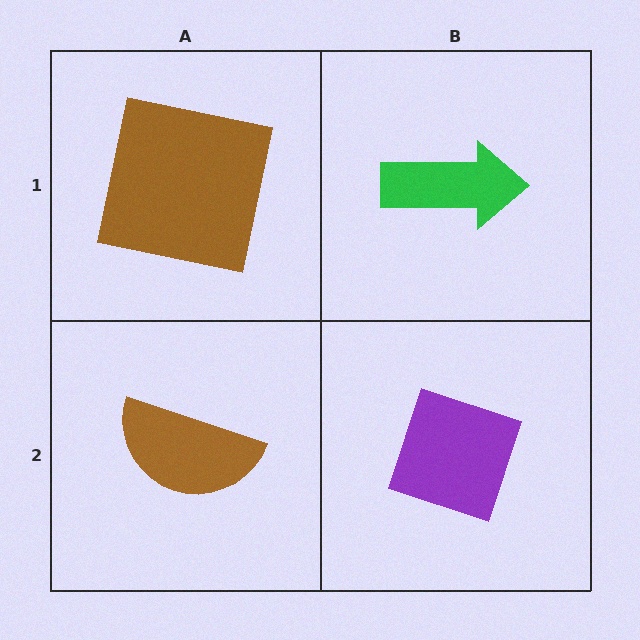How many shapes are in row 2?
2 shapes.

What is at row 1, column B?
A green arrow.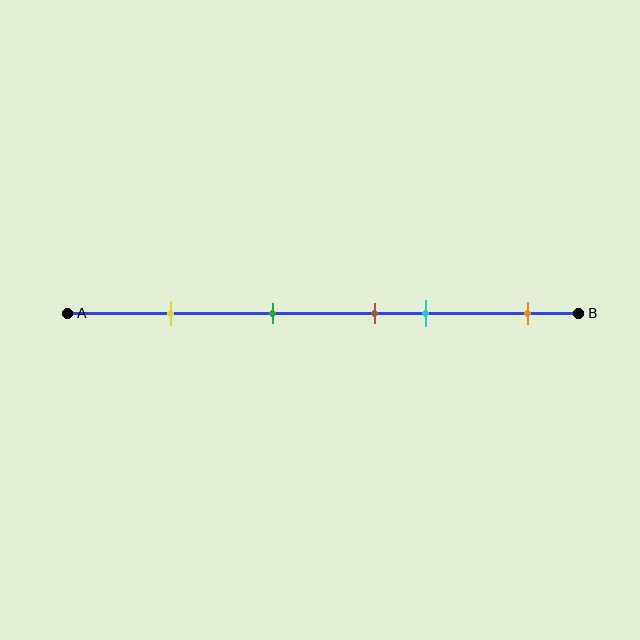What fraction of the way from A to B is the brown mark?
The brown mark is approximately 60% (0.6) of the way from A to B.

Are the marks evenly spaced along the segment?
No, the marks are not evenly spaced.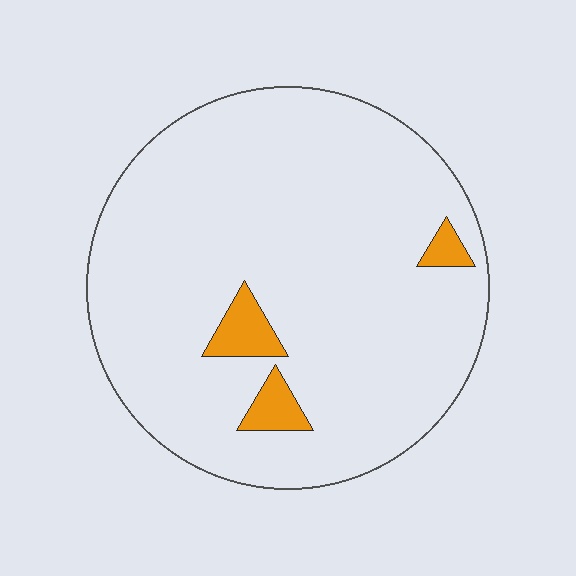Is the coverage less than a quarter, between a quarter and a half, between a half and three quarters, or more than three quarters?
Less than a quarter.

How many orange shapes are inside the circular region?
3.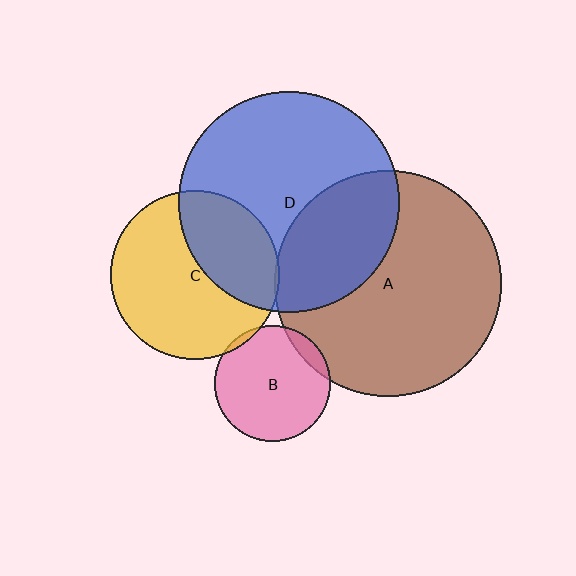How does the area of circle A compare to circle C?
Approximately 1.8 times.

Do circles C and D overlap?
Yes.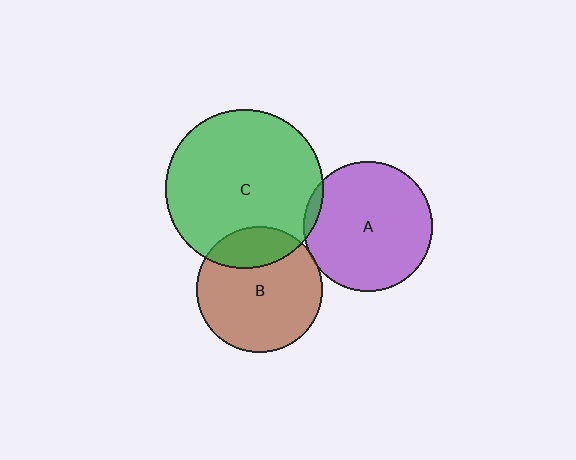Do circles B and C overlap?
Yes.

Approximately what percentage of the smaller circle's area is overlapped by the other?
Approximately 20%.